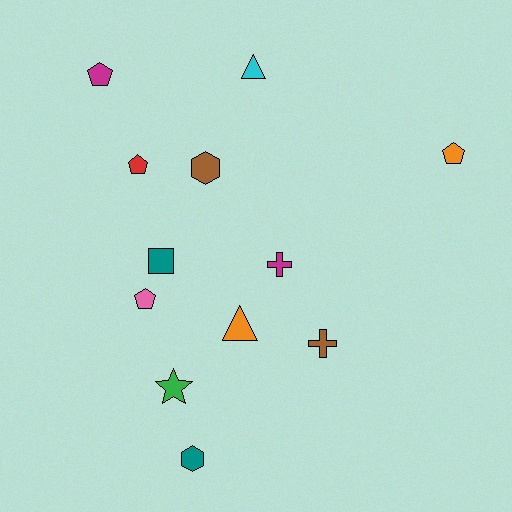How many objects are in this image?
There are 12 objects.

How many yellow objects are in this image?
There are no yellow objects.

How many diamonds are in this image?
There are no diamonds.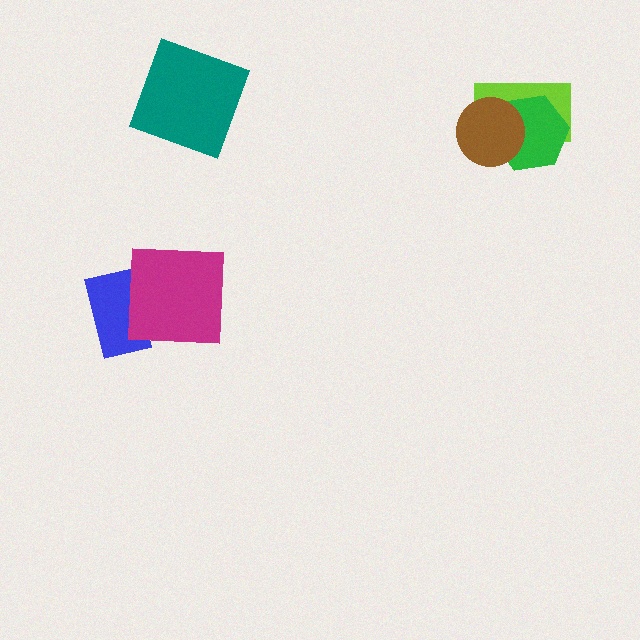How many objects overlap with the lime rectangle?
2 objects overlap with the lime rectangle.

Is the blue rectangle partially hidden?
Yes, it is partially covered by another shape.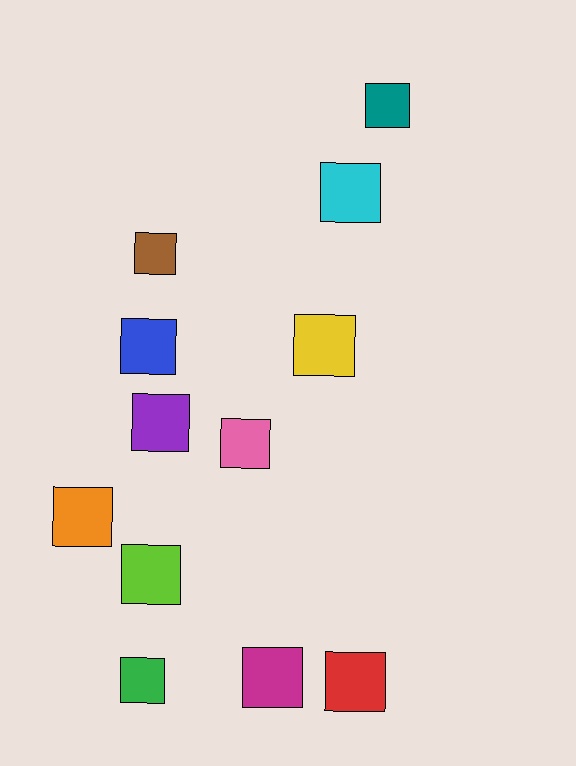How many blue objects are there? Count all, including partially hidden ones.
There is 1 blue object.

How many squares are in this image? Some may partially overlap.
There are 12 squares.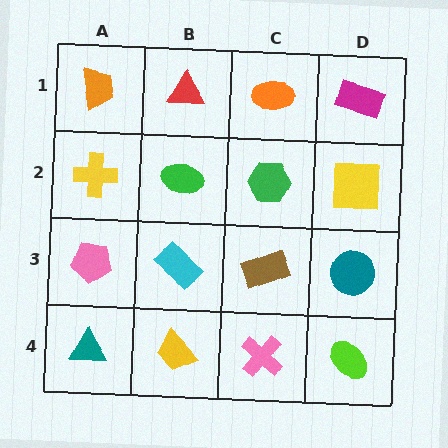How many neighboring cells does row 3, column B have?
4.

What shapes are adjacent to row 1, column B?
A green ellipse (row 2, column B), an orange trapezoid (row 1, column A), an orange ellipse (row 1, column C).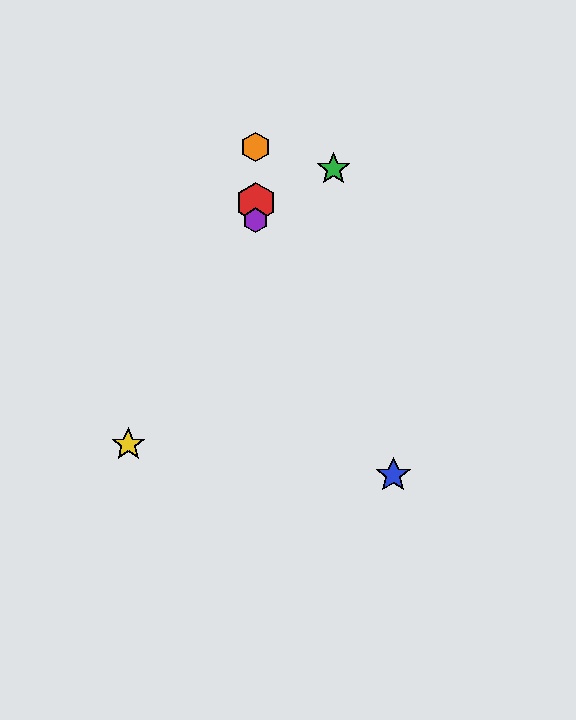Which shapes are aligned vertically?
The red hexagon, the purple hexagon, the orange hexagon are aligned vertically.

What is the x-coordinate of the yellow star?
The yellow star is at x≈128.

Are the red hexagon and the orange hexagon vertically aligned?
Yes, both are at x≈256.